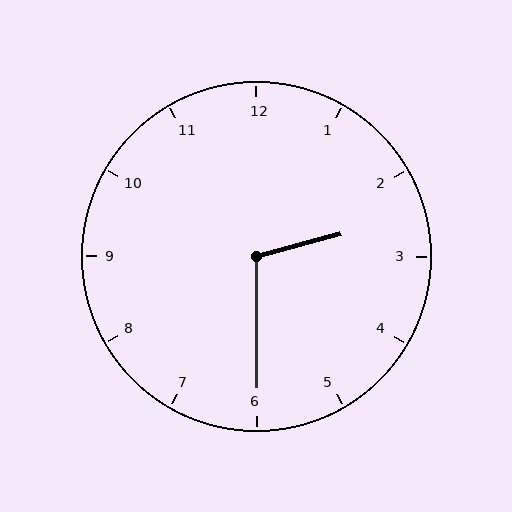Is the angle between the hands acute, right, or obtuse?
It is obtuse.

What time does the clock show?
2:30.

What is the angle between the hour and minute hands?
Approximately 105 degrees.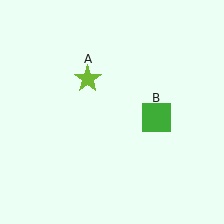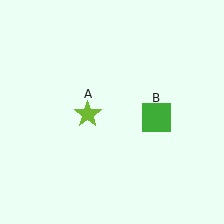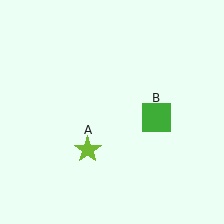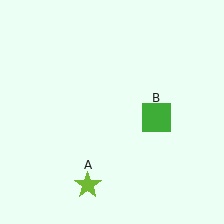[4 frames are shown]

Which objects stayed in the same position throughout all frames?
Green square (object B) remained stationary.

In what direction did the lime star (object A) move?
The lime star (object A) moved down.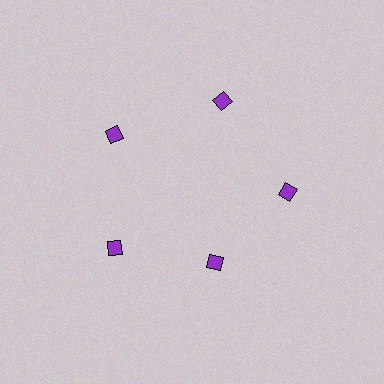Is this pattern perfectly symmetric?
No. The 5 purple diamonds are arranged in a ring, but one element near the 5 o'clock position is pulled inward toward the center, breaking the 5-fold rotational symmetry.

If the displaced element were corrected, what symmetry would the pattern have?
It would have 5-fold rotational symmetry — the pattern would map onto itself every 72 degrees.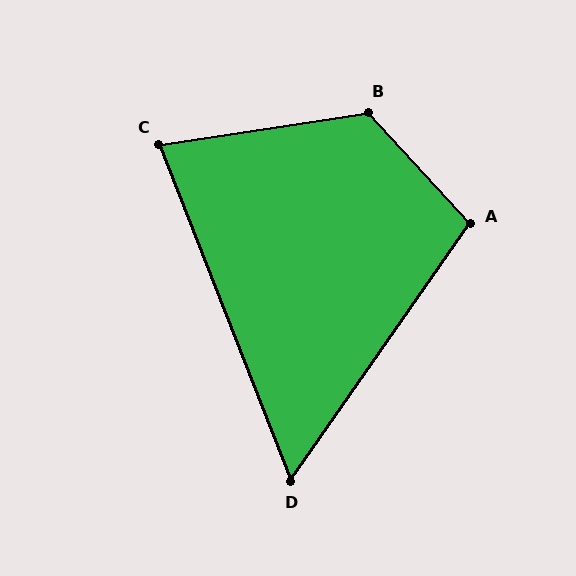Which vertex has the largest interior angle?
B, at approximately 124 degrees.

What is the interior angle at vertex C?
Approximately 77 degrees (acute).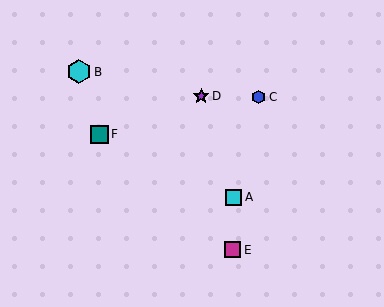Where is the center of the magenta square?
The center of the magenta square is at (233, 250).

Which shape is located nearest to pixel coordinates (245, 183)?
The cyan square (labeled A) at (234, 197) is nearest to that location.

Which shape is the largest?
The cyan hexagon (labeled B) is the largest.